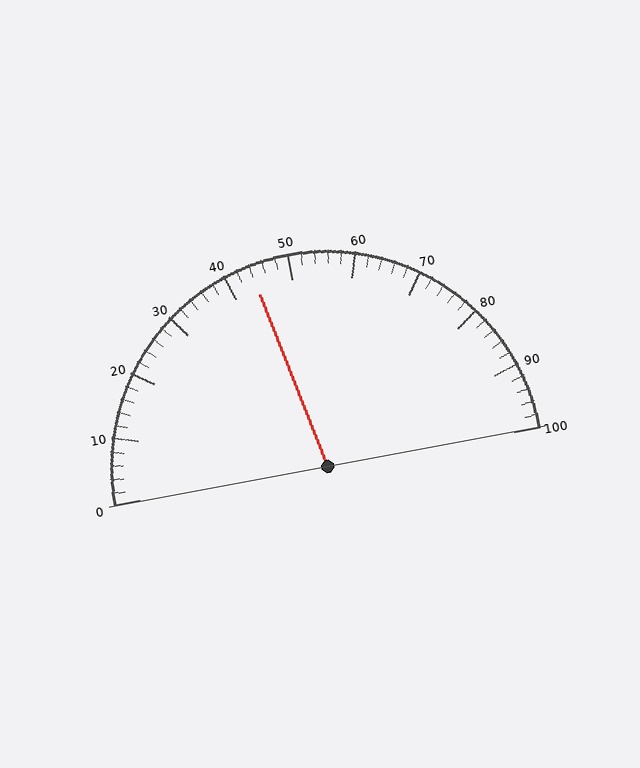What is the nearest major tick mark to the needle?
The nearest major tick mark is 40.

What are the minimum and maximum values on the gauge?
The gauge ranges from 0 to 100.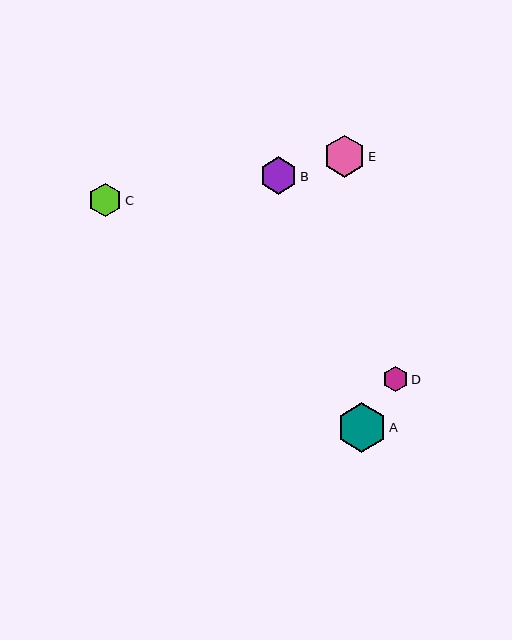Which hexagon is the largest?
Hexagon A is the largest with a size of approximately 49 pixels.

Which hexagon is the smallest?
Hexagon D is the smallest with a size of approximately 25 pixels.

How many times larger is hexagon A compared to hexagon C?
Hexagon A is approximately 1.5 times the size of hexagon C.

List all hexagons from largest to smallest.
From largest to smallest: A, E, B, C, D.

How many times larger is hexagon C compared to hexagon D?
Hexagon C is approximately 1.3 times the size of hexagon D.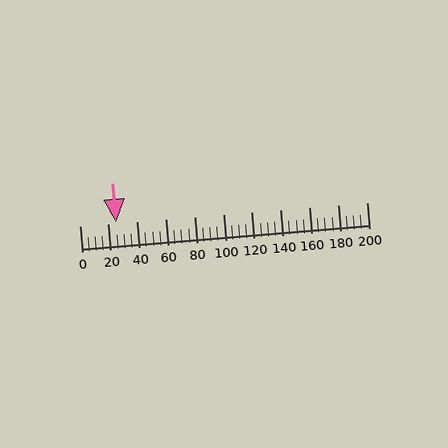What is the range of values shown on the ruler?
The ruler shows values from 0 to 200.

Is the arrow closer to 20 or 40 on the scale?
The arrow is closer to 20.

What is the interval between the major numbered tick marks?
The major tick marks are spaced 20 units apart.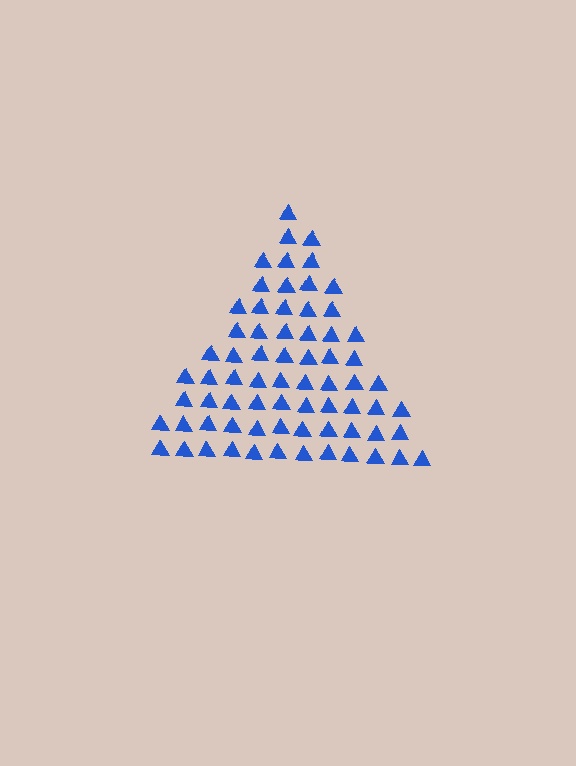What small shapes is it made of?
It is made of small triangles.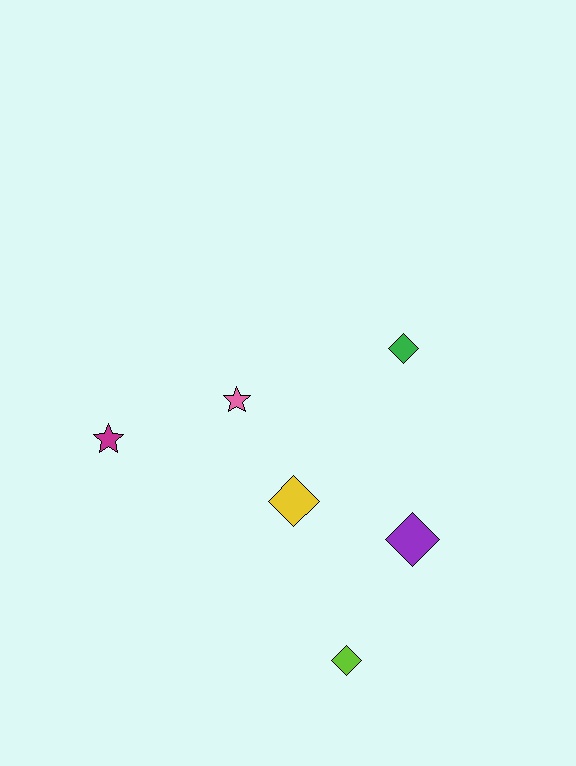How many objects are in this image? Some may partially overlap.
There are 6 objects.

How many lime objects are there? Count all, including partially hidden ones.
There is 1 lime object.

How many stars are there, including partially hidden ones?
There are 2 stars.